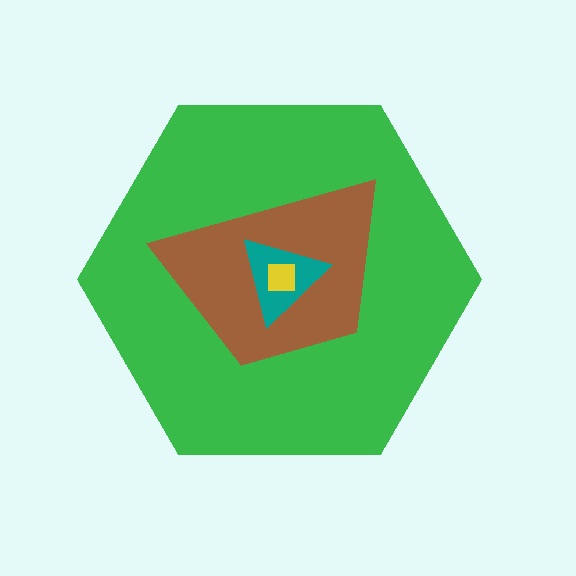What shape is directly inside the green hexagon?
The brown trapezoid.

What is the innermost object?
The yellow square.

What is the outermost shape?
The green hexagon.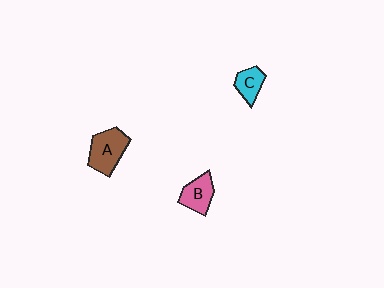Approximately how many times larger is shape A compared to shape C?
Approximately 1.8 times.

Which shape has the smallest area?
Shape C (cyan).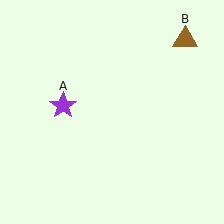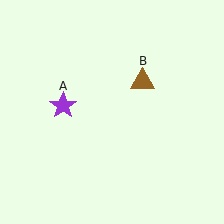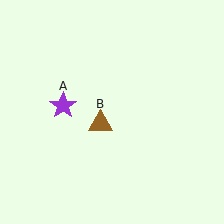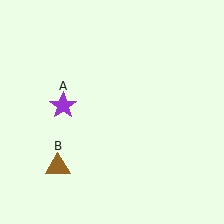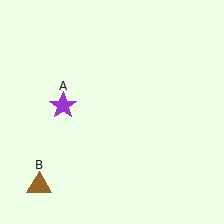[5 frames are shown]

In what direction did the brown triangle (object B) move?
The brown triangle (object B) moved down and to the left.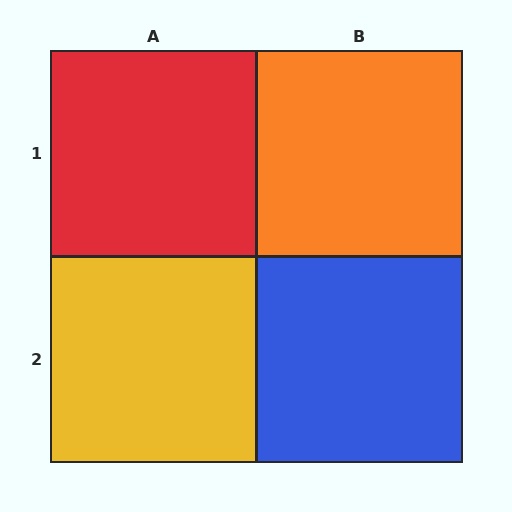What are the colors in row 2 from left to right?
Yellow, blue.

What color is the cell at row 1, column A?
Red.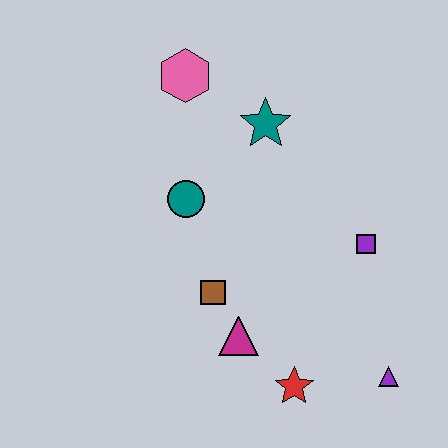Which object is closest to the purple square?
The purple triangle is closest to the purple square.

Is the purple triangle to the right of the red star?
Yes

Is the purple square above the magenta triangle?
Yes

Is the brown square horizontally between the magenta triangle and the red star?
No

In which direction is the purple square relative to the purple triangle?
The purple square is above the purple triangle.